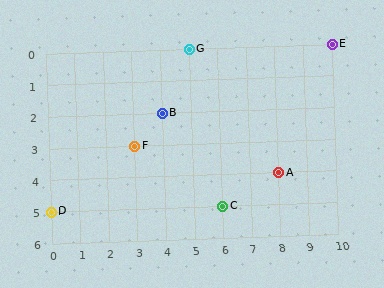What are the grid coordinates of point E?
Point E is at grid coordinates (10, 0).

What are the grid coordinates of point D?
Point D is at grid coordinates (0, 5).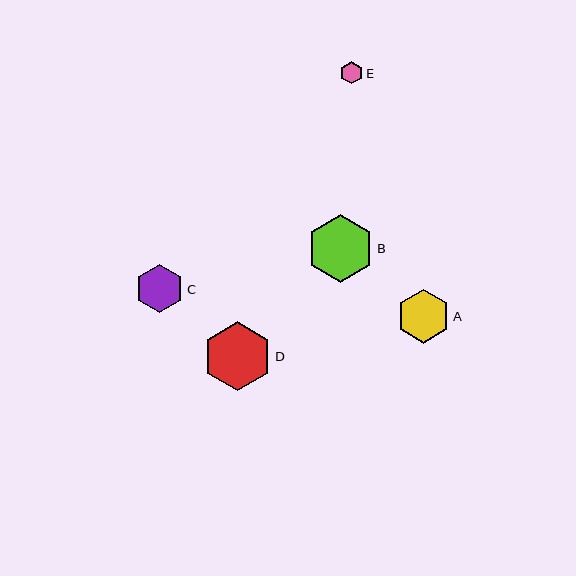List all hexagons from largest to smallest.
From largest to smallest: D, B, A, C, E.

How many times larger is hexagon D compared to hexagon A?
Hexagon D is approximately 1.3 times the size of hexagon A.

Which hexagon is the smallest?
Hexagon E is the smallest with a size of approximately 22 pixels.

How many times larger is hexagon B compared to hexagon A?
Hexagon B is approximately 1.3 times the size of hexagon A.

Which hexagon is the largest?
Hexagon D is the largest with a size of approximately 69 pixels.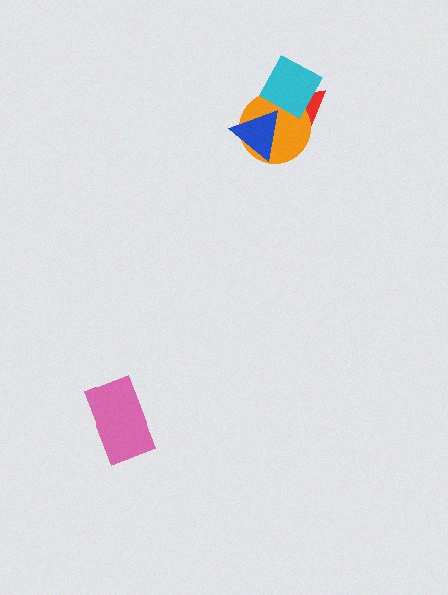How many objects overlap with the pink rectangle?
0 objects overlap with the pink rectangle.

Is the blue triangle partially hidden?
No, no other shape covers it.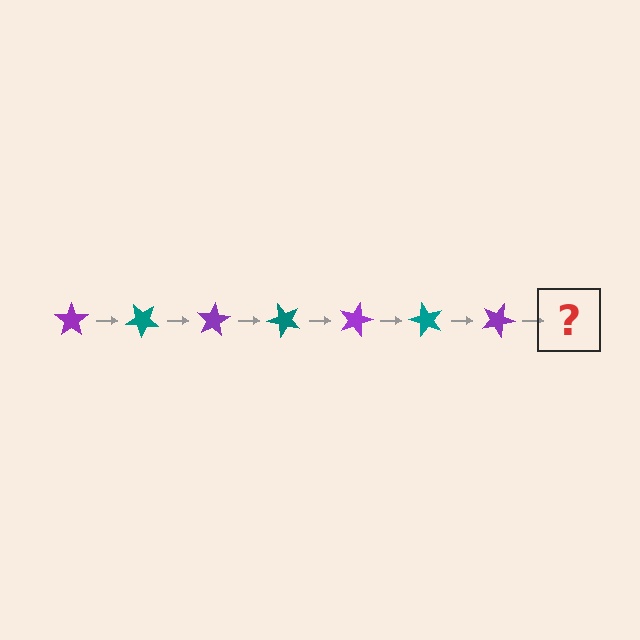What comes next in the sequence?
The next element should be a teal star, rotated 280 degrees from the start.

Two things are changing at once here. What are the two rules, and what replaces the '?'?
The two rules are that it rotates 40 degrees each step and the color cycles through purple and teal. The '?' should be a teal star, rotated 280 degrees from the start.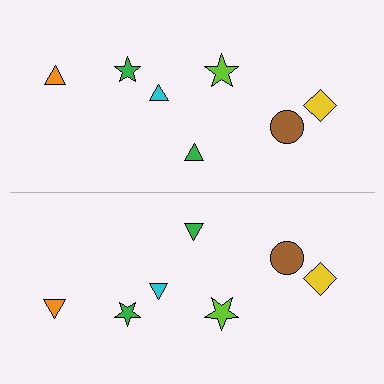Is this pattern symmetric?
Yes, this pattern has bilateral (reflection) symmetry.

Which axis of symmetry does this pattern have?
The pattern has a horizontal axis of symmetry running through the center of the image.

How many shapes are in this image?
There are 14 shapes in this image.